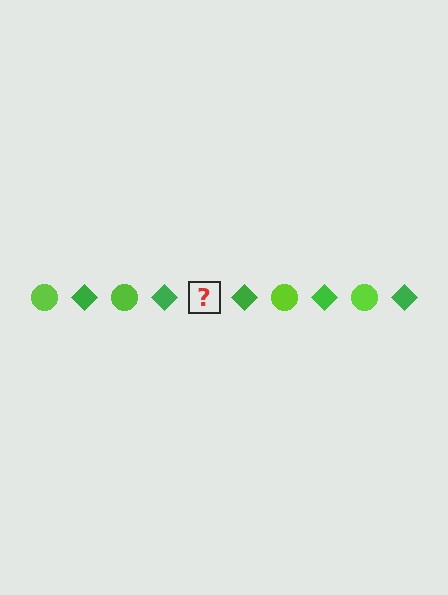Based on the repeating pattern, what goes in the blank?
The blank should be a lime circle.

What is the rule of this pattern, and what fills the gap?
The rule is that the pattern alternates between lime circle and green diamond. The gap should be filled with a lime circle.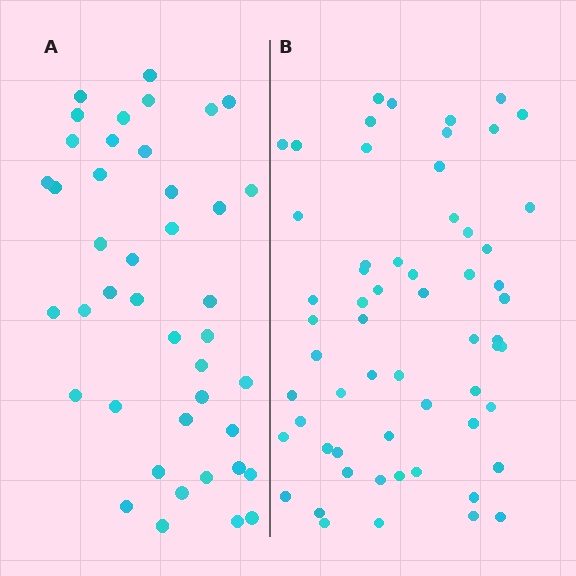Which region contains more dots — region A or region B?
Region B (the right region) has more dots.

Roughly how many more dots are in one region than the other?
Region B has approximately 20 more dots than region A.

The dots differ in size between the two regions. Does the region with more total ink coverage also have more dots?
No. Region A has more total ink coverage because its dots are larger, but region B actually contains more individual dots. Total area can be misleading — the number of items is what matters here.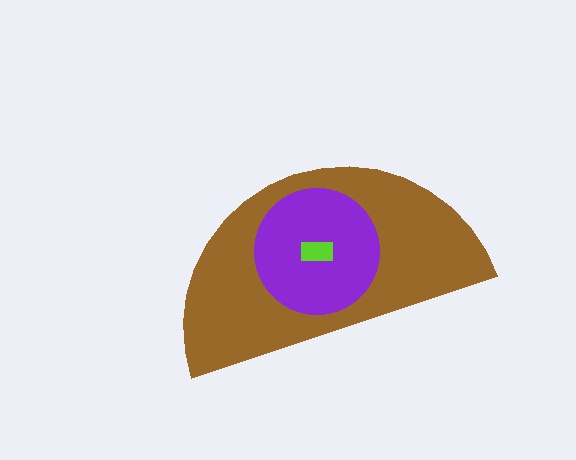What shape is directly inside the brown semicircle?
The purple circle.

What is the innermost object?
The lime rectangle.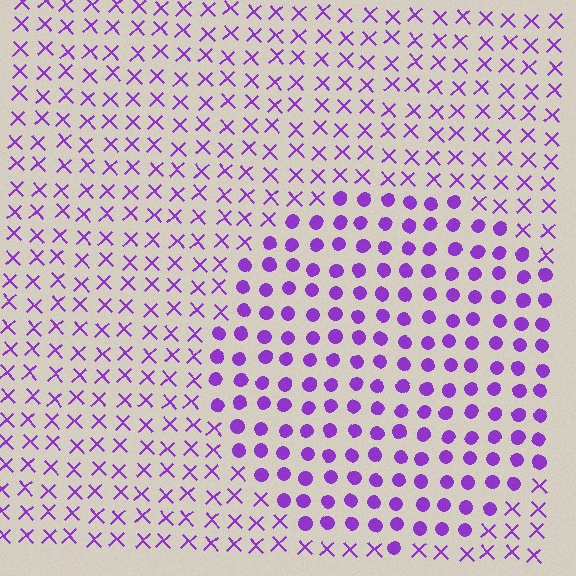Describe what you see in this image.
The image is filled with small purple elements arranged in a uniform grid. A circle-shaped region contains circles, while the surrounding area contains X marks. The boundary is defined purely by the change in element shape.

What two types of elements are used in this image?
The image uses circles inside the circle region and X marks outside it.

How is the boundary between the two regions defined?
The boundary is defined by a change in element shape: circles inside vs. X marks outside. All elements share the same color and spacing.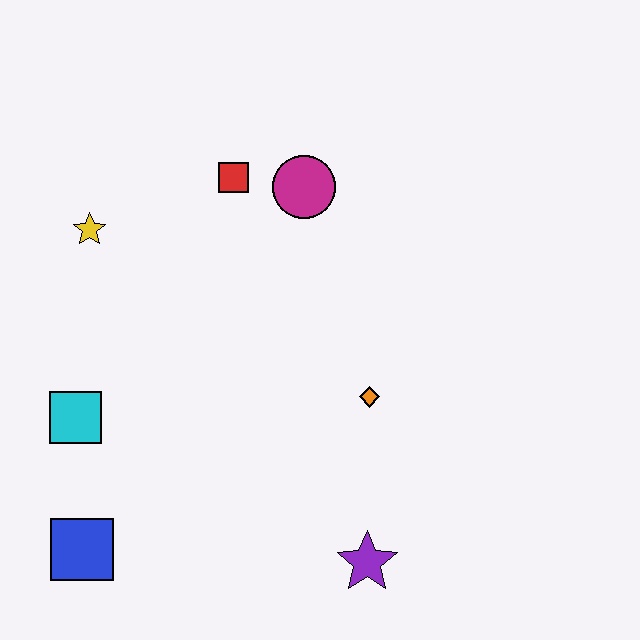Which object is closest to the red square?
The magenta circle is closest to the red square.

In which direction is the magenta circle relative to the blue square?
The magenta circle is above the blue square.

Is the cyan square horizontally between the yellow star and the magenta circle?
No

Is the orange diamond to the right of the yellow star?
Yes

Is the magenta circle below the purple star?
No